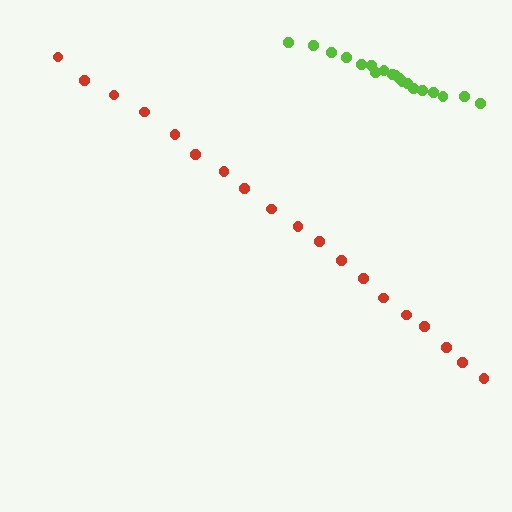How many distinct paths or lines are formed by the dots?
There are 2 distinct paths.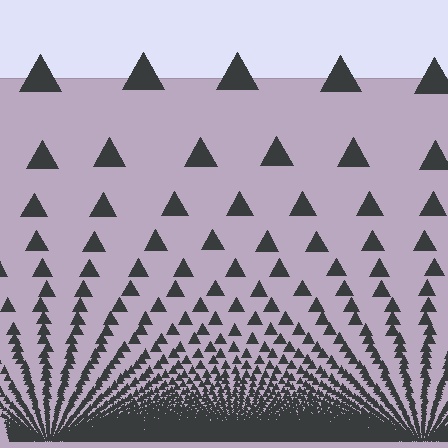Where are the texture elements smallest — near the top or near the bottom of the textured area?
Near the bottom.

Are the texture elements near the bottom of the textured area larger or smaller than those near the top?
Smaller. The gradient is inverted — elements near the bottom are smaller and denser.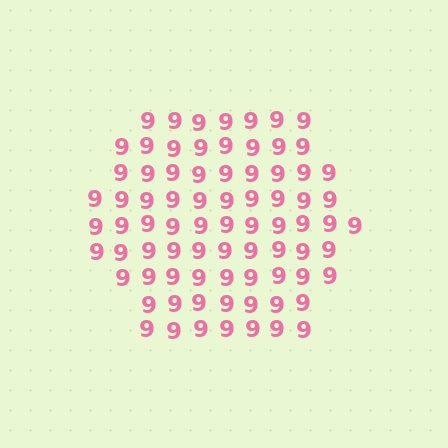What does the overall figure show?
The overall figure shows a hexagon.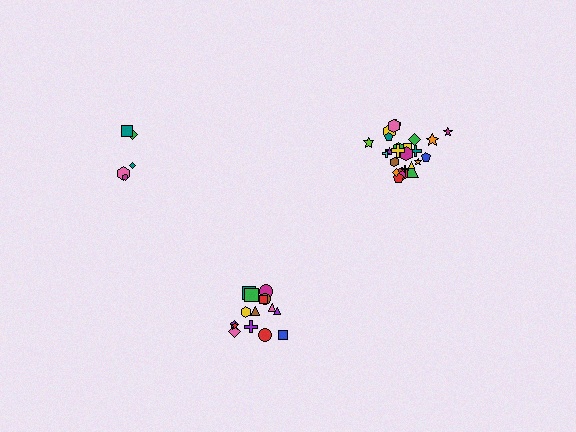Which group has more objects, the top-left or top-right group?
The top-right group.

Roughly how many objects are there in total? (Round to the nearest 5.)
Roughly 45 objects in total.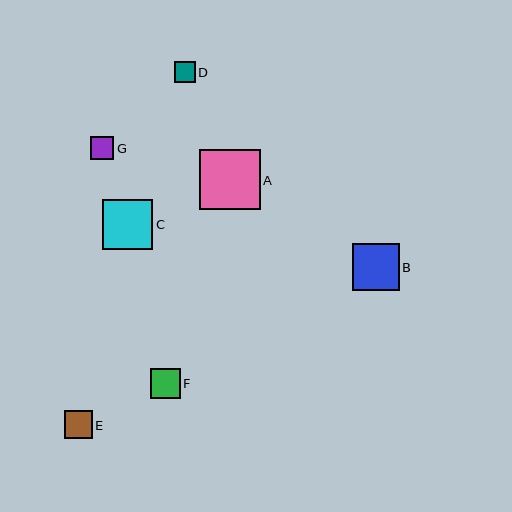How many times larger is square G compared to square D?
Square G is approximately 1.1 times the size of square D.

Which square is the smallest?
Square D is the smallest with a size of approximately 21 pixels.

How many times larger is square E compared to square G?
Square E is approximately 1.2 times the size of square G.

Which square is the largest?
Square A is the largest with a size of approximately 60 pixels.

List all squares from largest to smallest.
From largest to smallest: A, C, B, F, E, G, D.